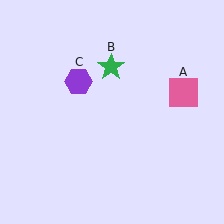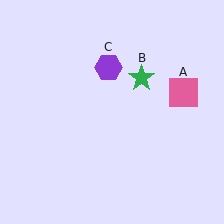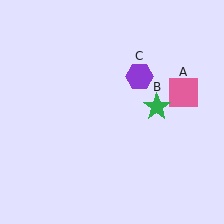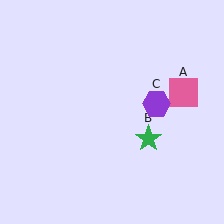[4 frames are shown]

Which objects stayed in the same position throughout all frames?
Pink square (object A) remained stationary.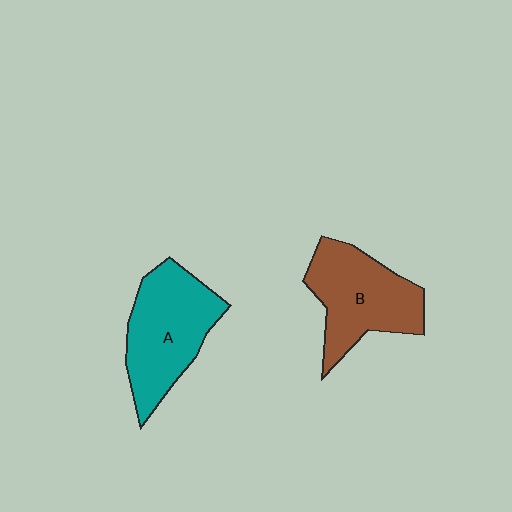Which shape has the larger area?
Shape A (teal).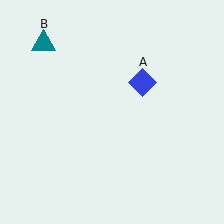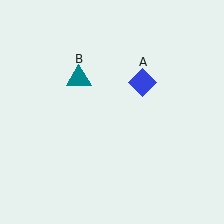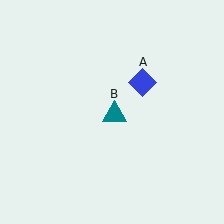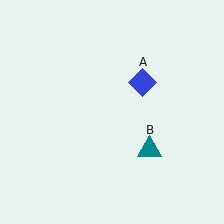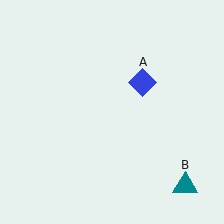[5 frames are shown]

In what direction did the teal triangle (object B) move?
The teal triangle (object B) moved down and to the right.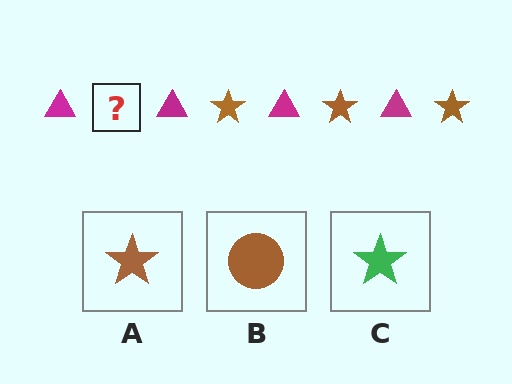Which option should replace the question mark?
Option A.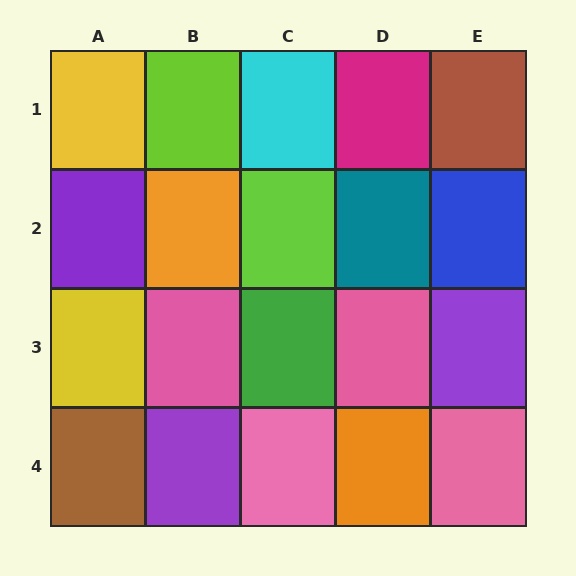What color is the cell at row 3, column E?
Purple.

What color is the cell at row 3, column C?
Green.